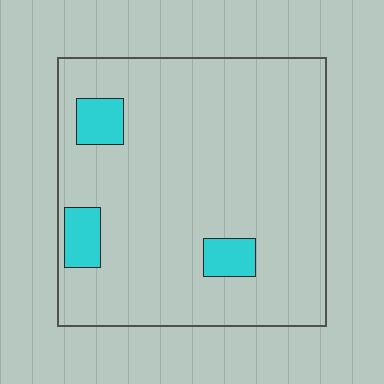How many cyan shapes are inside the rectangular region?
3.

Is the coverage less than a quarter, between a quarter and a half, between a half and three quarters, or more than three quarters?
Less than a quarter.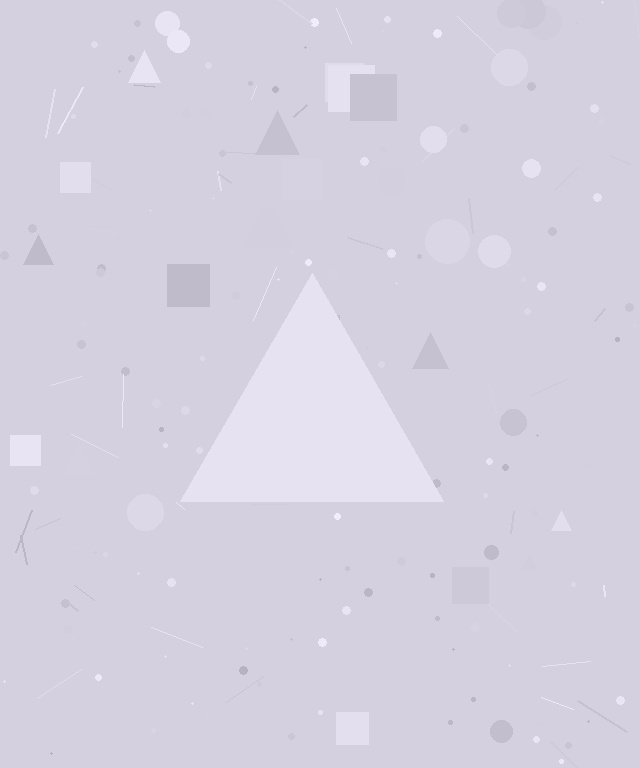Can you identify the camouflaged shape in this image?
The camouflaged shape is a triangle.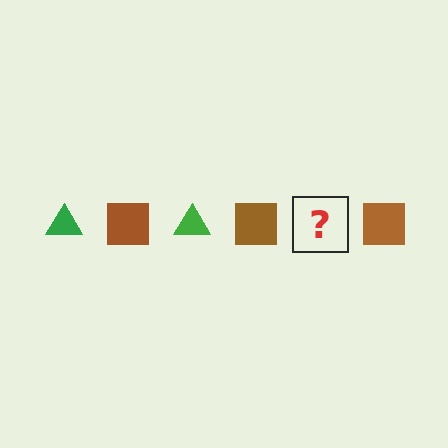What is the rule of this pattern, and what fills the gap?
The rule is that the pattern alternates between green triangle and brown square. The gap should be filled with a green triangle.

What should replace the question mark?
The question mark should be replaced with a green triangle.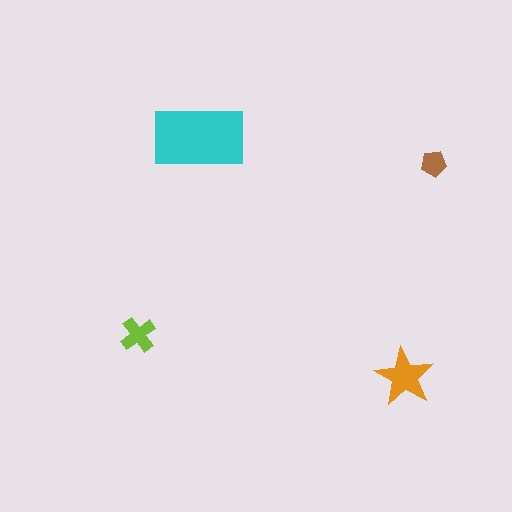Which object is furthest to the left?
The lime cross is leftmost.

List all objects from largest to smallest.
The cyan rectangle, the orange star, the lime cross, the brown pentagon.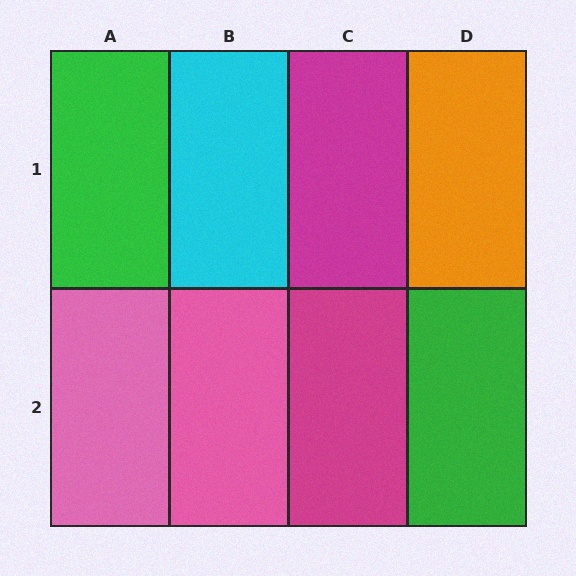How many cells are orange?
1 cell is orange.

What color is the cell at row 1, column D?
Orange.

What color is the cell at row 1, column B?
Cyan.